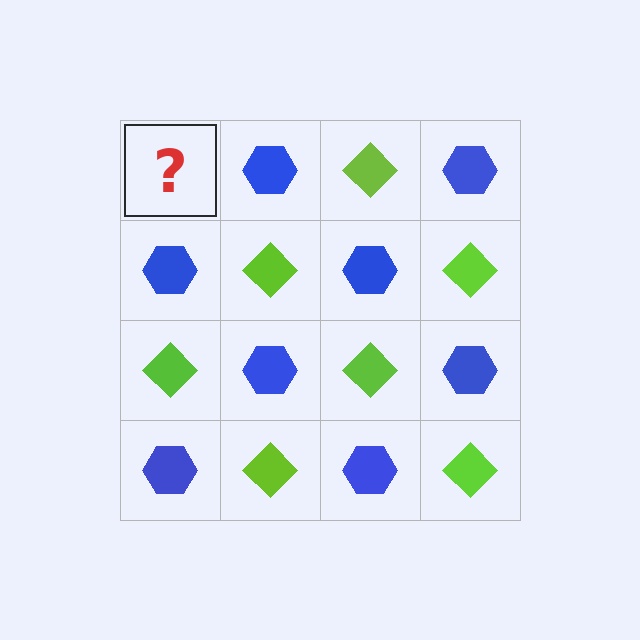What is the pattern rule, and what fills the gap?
The rule is that it alternates lime diamond and blue hexagon in a checkerboard pattern. The gap should be filled with a lime diamond.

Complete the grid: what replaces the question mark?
The question mark should be replaced with a lime diamond.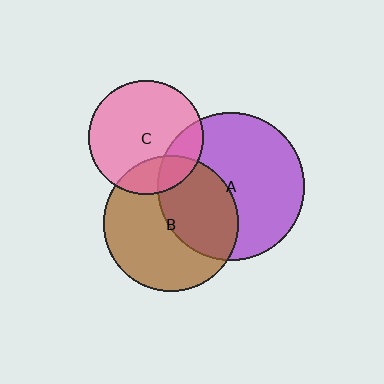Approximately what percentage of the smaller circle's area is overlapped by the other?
Approximately 20%.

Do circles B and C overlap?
Yes.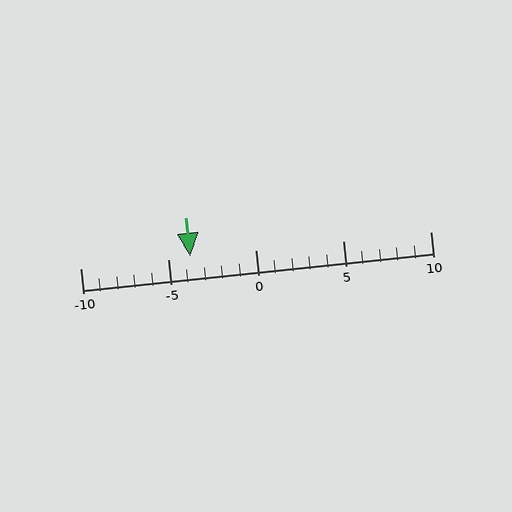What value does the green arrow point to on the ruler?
The green arrow points to approximately -4.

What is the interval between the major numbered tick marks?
The major tick marks are spaced 5 units apart.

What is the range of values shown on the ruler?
The ruler shows values from -10 to 10.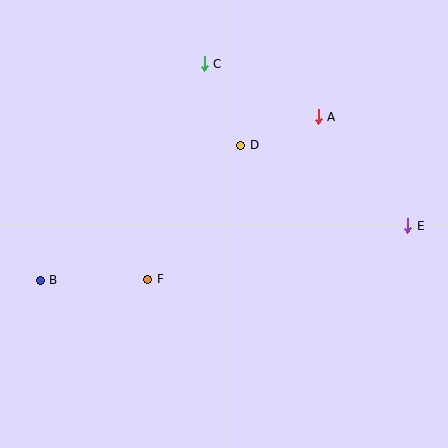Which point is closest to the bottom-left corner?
Point B is closest to the bottom-left corner.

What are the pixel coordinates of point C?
Point C is at (204, 64).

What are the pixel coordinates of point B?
Point B is at (40, 280).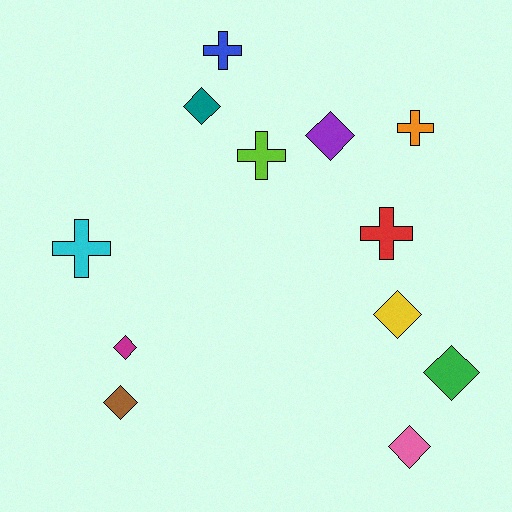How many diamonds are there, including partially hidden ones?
There are 7 diamonds.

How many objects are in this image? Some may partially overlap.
There are 12 objects.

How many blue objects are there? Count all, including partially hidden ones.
There is 1 blue object.